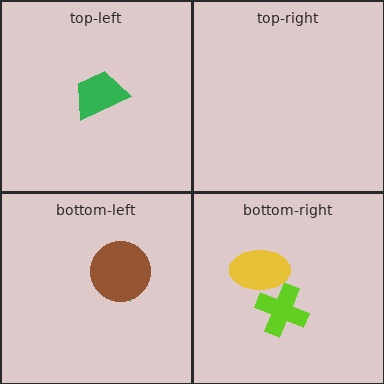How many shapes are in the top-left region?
1.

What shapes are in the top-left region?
The green trapezoid.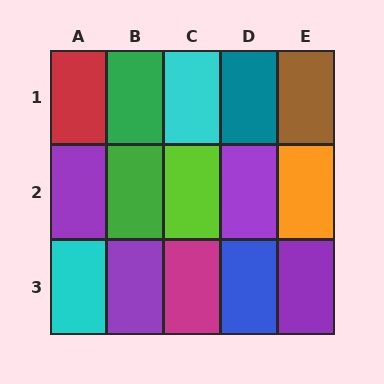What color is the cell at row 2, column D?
Purple.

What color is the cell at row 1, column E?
Brown.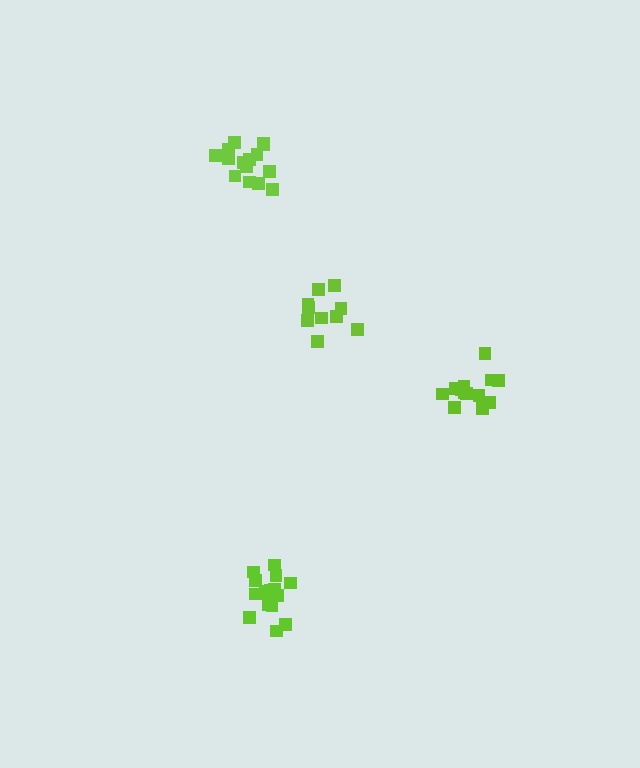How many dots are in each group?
Group 1: 16 dots, Group 2: 13 dots, Group 3: 15 dots, Group 4: 10 dots (54 total).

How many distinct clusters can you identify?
There are 4 distinct clusters.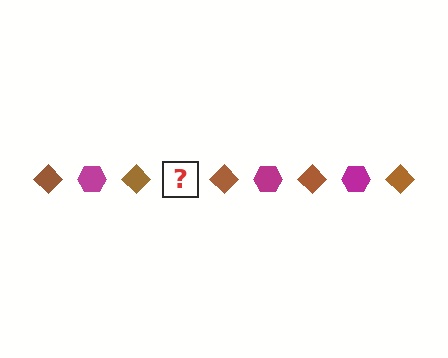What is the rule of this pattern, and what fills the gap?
The rule is that the pattern alternates between brown diamond and magenta hexagon. The gap should be filled with a magenta hexagon.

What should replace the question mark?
The question mark should be replaced with a magenta hexagon.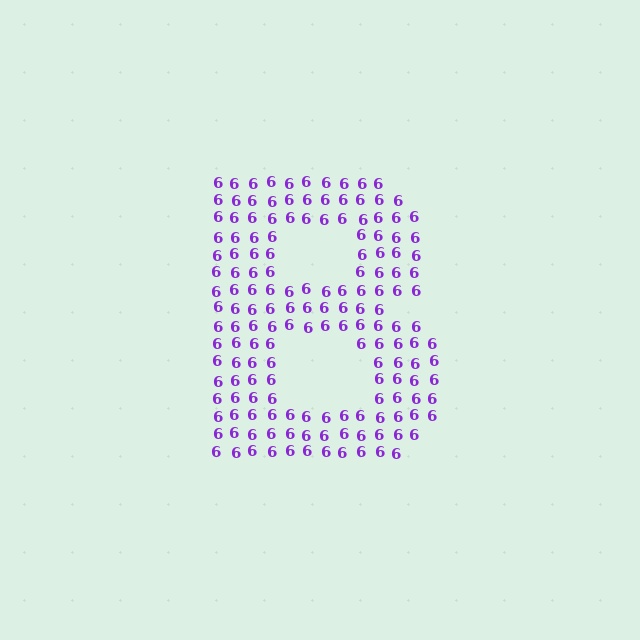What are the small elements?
The small elements are digit 6's.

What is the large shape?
The large shape is the letter B.